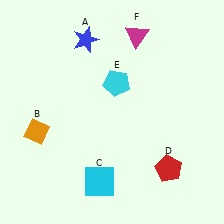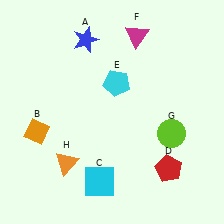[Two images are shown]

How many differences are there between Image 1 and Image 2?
There are 2 differences between the two images.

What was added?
A lime circle (G), an orange triangle (H) were added in Image 2.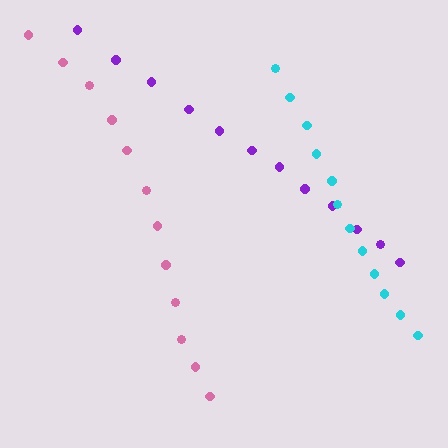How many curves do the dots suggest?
There are 3 distinct paths.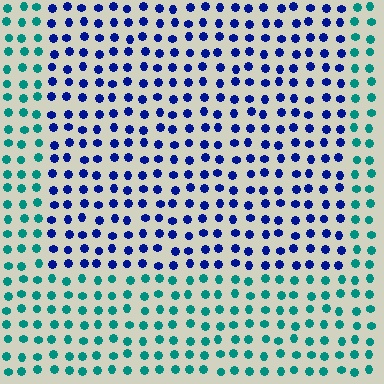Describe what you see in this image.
The image is filled with small teal elements in a uniform arrangement. A rectangle-shaped region is visible where the elements are tinted to a slightly different hue, forming a subtle color boundary.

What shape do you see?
I see a rectangle.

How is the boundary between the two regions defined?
The boundary is defined purely by a slight shift in hue (about 59 degrees). Spacing, size, and orientation are identical on both sides.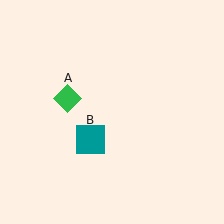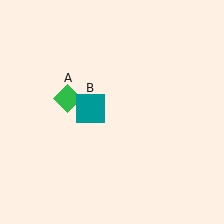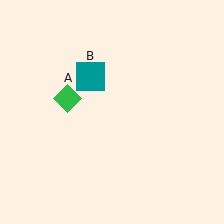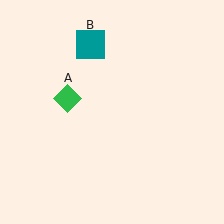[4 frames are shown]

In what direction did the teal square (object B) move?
The teal square (object B) moved up.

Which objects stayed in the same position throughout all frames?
Green diamond (object A) remained stationary.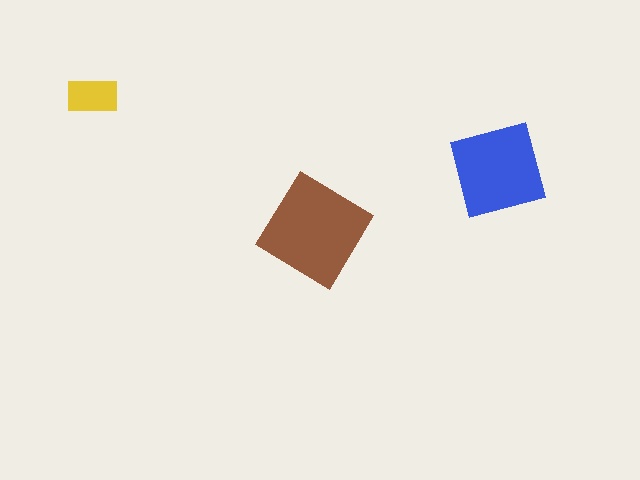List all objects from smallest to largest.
The yellow rectangle, the blue square, the brown diamond.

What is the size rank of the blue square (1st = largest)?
2nd.